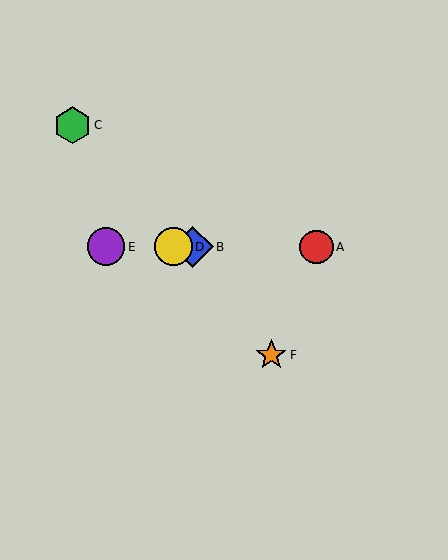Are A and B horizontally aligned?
Yes, both are at y≈247.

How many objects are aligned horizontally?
4 objects (A, B, D, E) are aligned horizontally.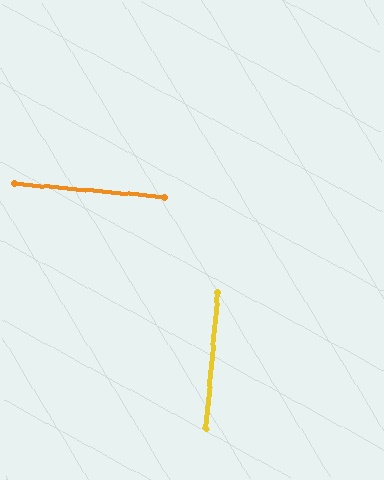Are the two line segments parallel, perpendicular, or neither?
Perpendicular — they meet at approximately 90°.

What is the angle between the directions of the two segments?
Approximately 90 degrees.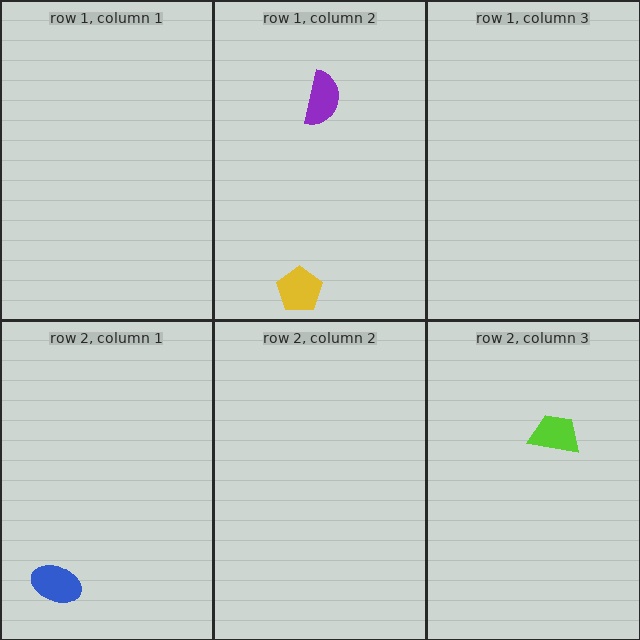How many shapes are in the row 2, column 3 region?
1.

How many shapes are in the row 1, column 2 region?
2.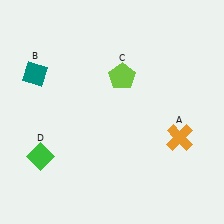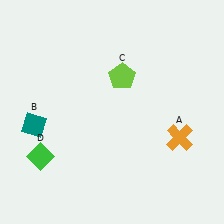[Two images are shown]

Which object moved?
The teal diamond (B) moved down.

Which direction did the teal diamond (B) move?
The teal diamond (B) moved down.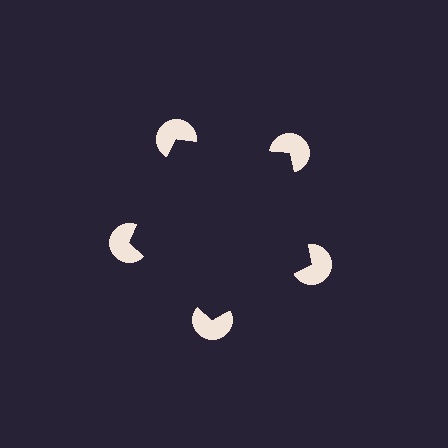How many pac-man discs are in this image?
There are 5 — one at each vertex of the illusory pentagon.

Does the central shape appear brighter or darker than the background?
It typically appears slightly darker than the background, even though no actual brightness change is drawn.